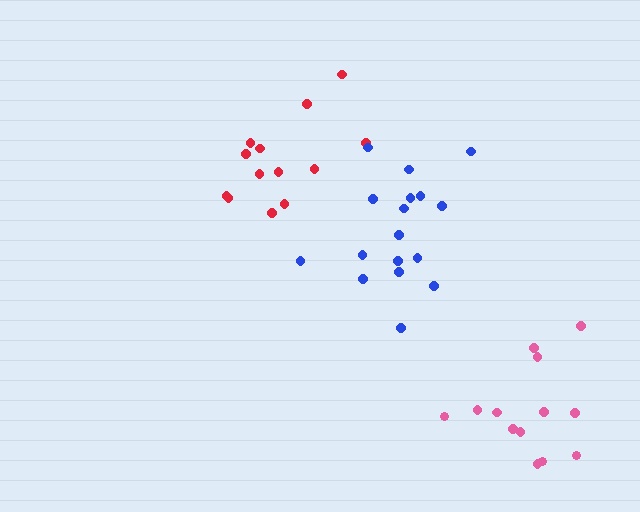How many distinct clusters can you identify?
There are 3 distinct clusters.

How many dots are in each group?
Group 1: 13 dots, Group 2: 17 dots, Group 3: 13 dots (43 total).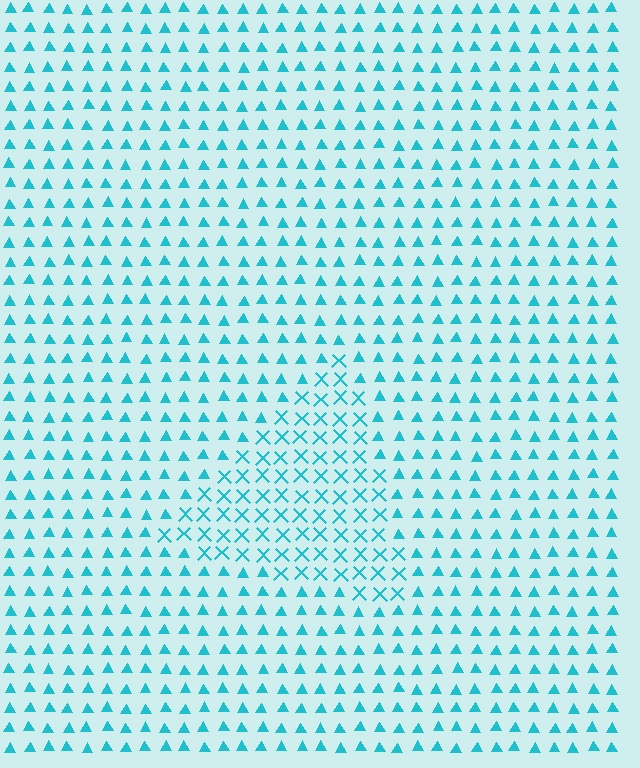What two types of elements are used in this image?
The image uses X marks inside the triangle region and triangles outside it.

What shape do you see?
I see a triangle.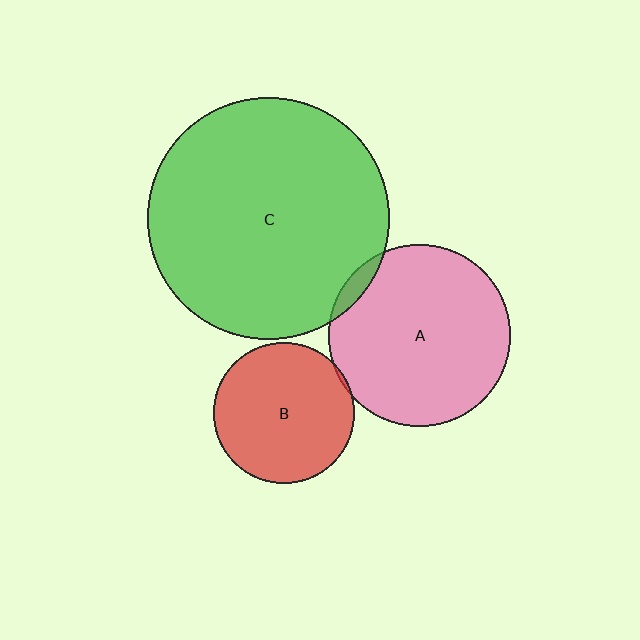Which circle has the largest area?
Circle C (green).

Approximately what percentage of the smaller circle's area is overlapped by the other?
Approximately 5%.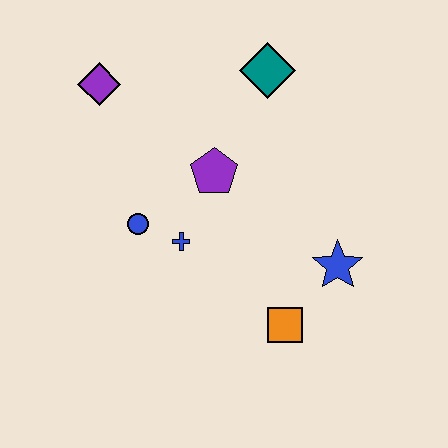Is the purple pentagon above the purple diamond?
No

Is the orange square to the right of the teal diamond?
Yes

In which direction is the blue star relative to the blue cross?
The blue star is to the right of the blue cross.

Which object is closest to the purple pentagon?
The blue cross is closest to the purple pentagon.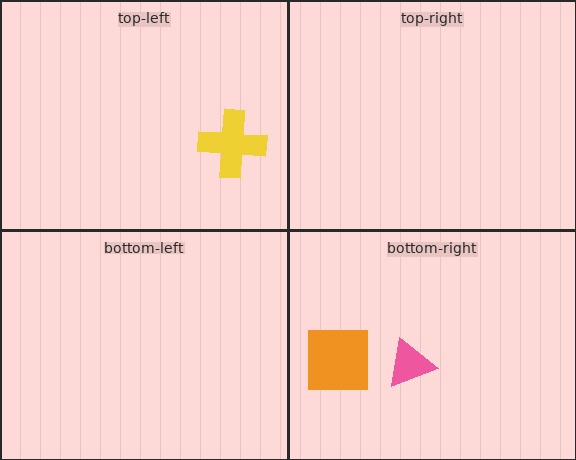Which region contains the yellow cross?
The top-left region.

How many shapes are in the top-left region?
1.